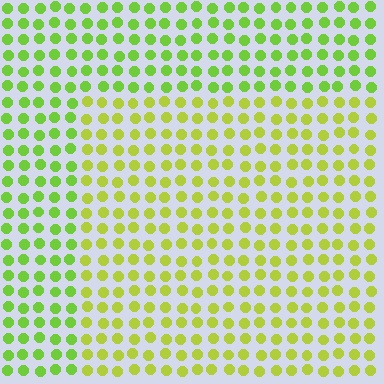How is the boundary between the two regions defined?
The boundary is defined purely by a slight shift in hue (about 27 degrees). Spacing, size, and orientation are identical on both sides.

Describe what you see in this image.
The image is filled with small lime elements in a uniform arrangement. A rectangle-shaped region is visible where the elements are tinted to a slightly different hue, forming a subtle color boundary.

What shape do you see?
I see a rectangle.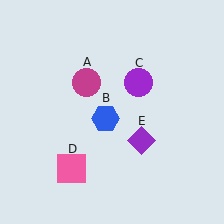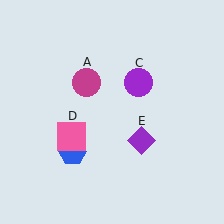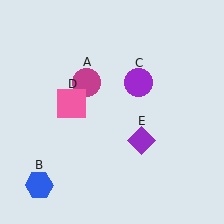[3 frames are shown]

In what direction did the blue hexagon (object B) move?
The blue hexagon (object B) moved down and to the left.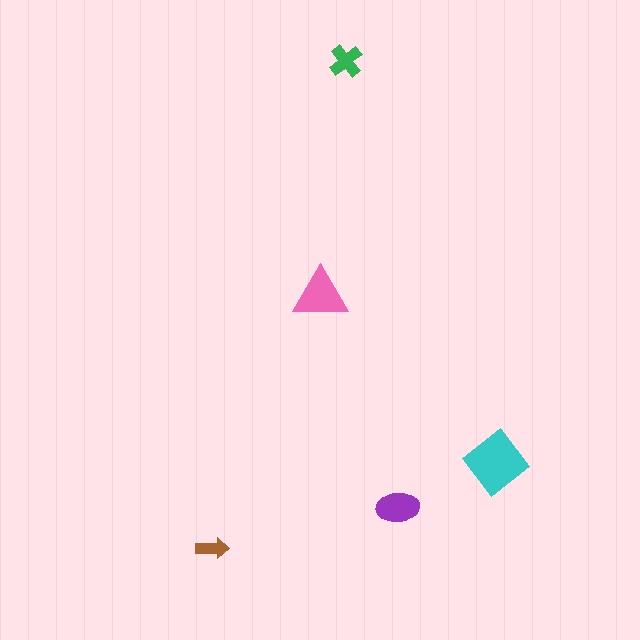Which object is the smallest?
The brown arrow.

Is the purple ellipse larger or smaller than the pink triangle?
Smaller.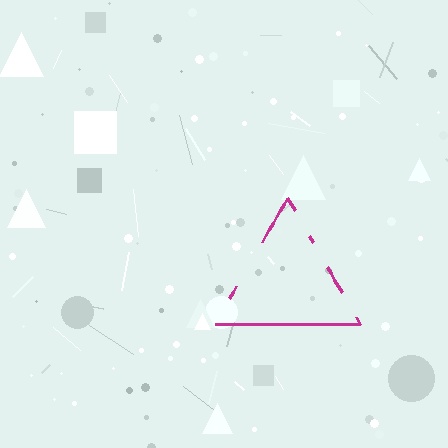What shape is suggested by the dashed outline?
The dashed outline suggests a triangle.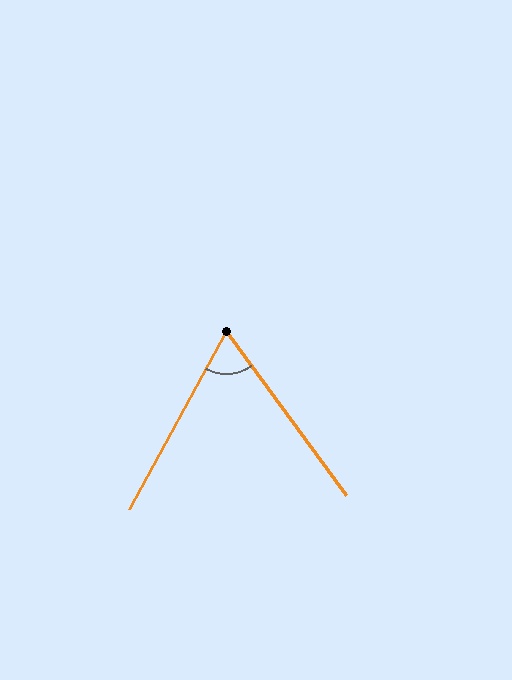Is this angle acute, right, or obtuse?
It is acute.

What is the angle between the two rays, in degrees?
Approximately 65 degrees.